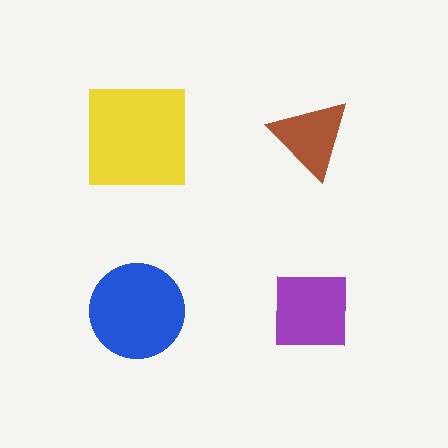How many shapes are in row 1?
2 shapes.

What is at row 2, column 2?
A purple square.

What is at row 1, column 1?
A yellow square.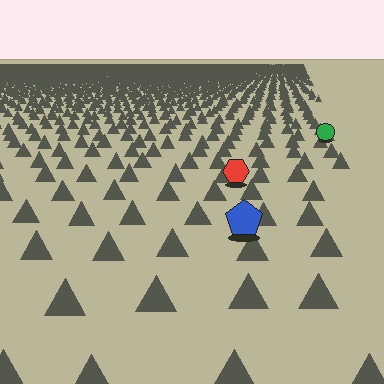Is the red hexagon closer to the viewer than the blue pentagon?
No. The blue pentagon is closer — you can tell from the texture gradient: the ground texture is coarser near it.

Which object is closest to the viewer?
The blue pentagon is closest. The texture marks near it are larger and more spread out.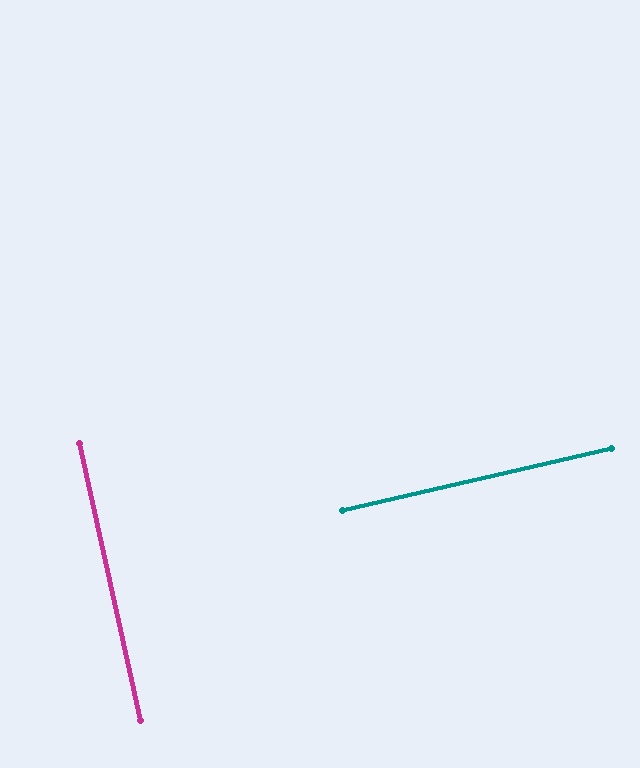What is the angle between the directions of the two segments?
Approximately 89 degrees.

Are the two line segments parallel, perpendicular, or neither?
Perpendicular — they meet at approximately 89°.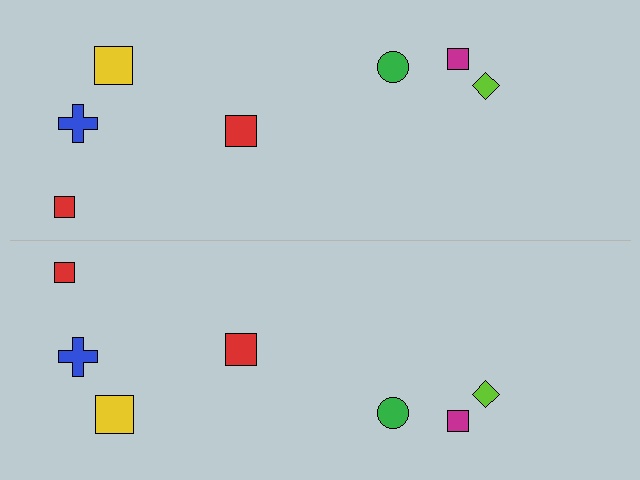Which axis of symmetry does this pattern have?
The pattern has a horizontal axis of symmetry running through the center of the image.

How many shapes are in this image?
There are 14 shapes in this image.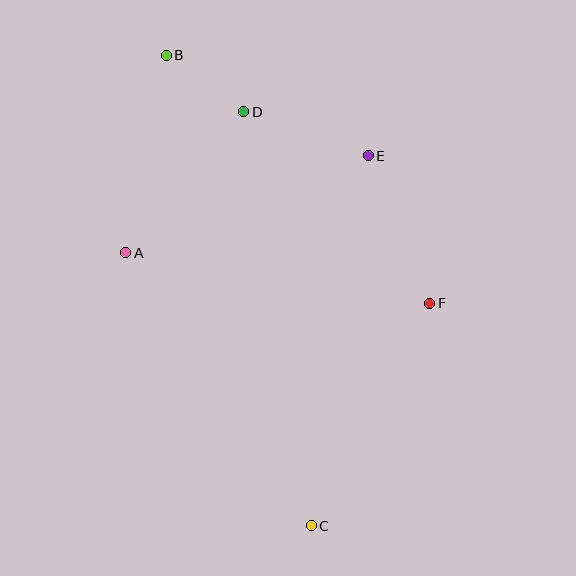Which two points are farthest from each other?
Points B and C are farthest from each other.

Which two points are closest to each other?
Points B and D are closest to each other.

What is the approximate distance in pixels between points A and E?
The distance between A and E is approximately 261 pixels.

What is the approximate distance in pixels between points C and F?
The distance between C and F is approximately 252 pixels.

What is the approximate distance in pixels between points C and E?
The distance between C and E is approximately 374 pixels.